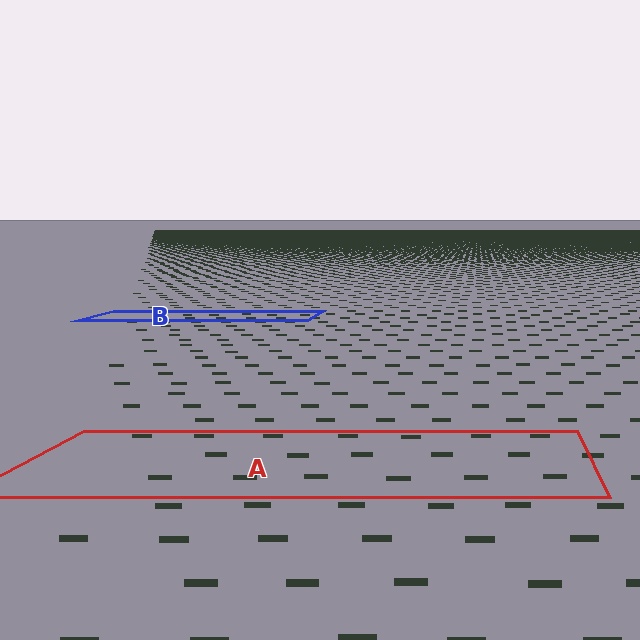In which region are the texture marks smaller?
The texture marks are smaller in region B, because it is farther away.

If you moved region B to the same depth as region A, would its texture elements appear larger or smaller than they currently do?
They would appear larger. At a closer depth, the same texture elements are projected at a bigger on-screen size.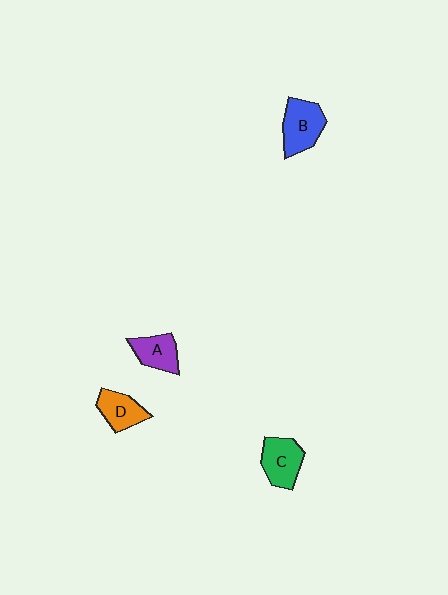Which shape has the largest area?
Shape B (blue).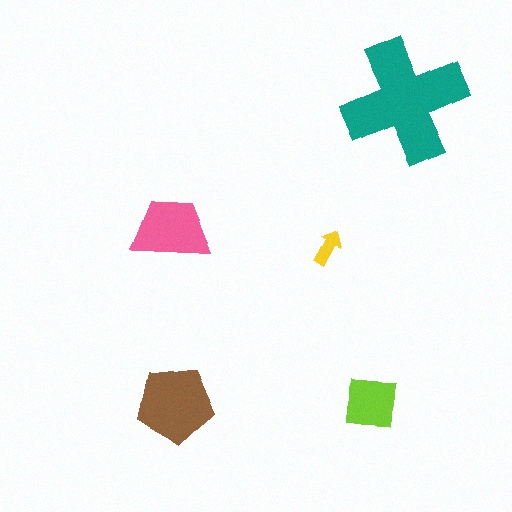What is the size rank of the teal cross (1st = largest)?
1st.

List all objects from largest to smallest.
The teal cross, the brown pentagon, the pink trapezoid, the lime square, the yellow arrow.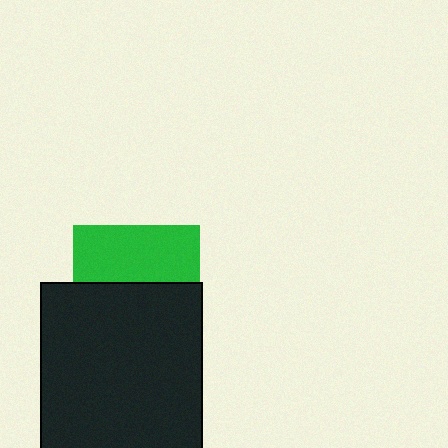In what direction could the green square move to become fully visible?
The green square could move up. That would shift it out from behind the black rectangle entirely.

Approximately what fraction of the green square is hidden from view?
Roughly 56% of the green square is hidden behind the black rectangle.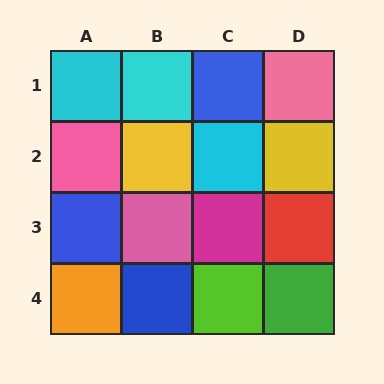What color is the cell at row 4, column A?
Orange.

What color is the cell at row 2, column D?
Yellow.